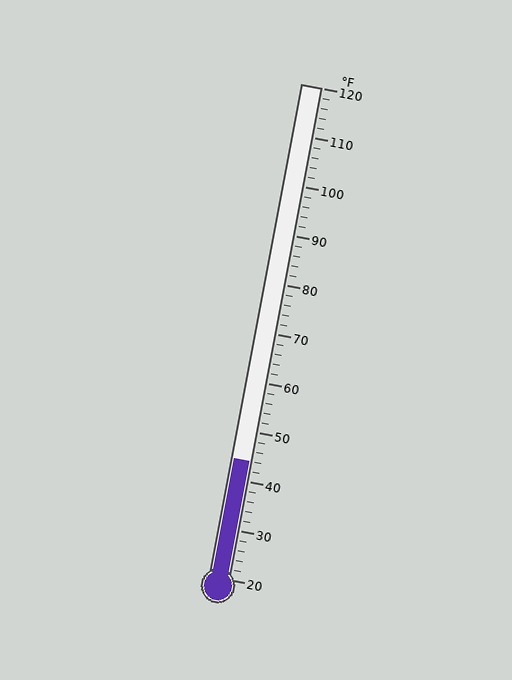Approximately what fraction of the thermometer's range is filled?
The thermometer is filled to approximately 25% of its range.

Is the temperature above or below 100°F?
The temperature is below 100°F.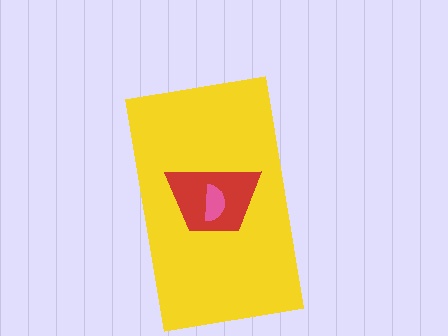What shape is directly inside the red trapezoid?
The pink semicircle.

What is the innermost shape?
The pink semicircle.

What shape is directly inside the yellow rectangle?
The red trapezoid.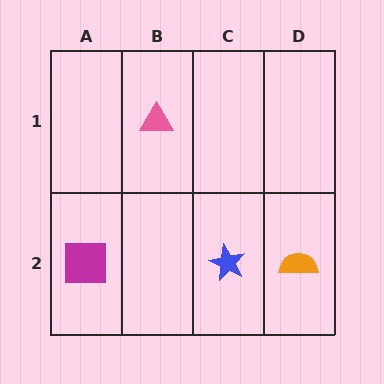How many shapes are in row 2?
3 shapes.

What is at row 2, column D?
An orange semicircle.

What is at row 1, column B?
A pink triangle.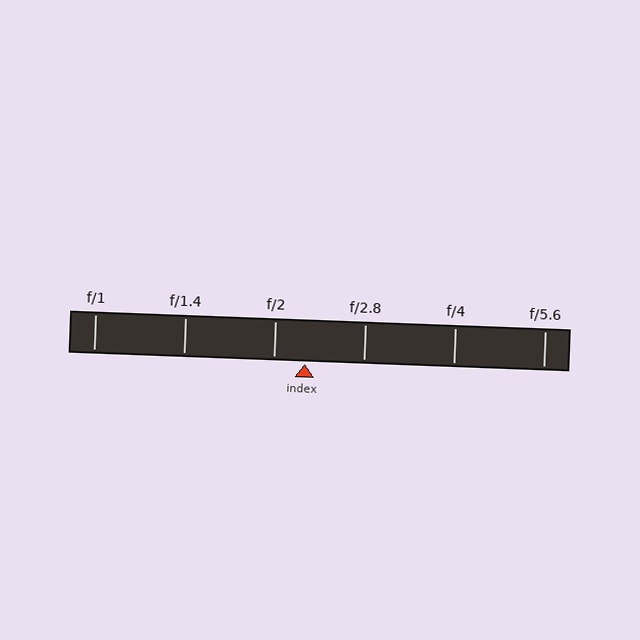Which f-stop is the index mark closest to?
The index mark is closest to f/2.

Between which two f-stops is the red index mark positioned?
The index mark is between f/2 and f/2.8.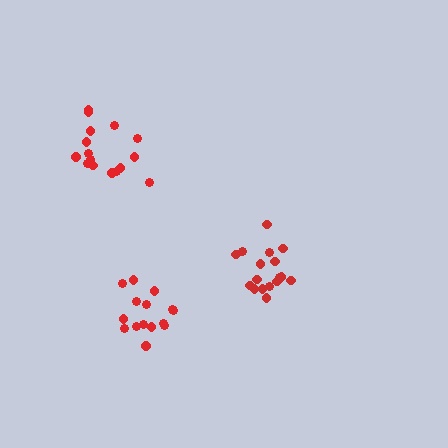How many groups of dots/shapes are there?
There are 3 groups.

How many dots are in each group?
Group 1: 17 dots, Group 2: 16 dots, Group 3: 15 dots (48 total).